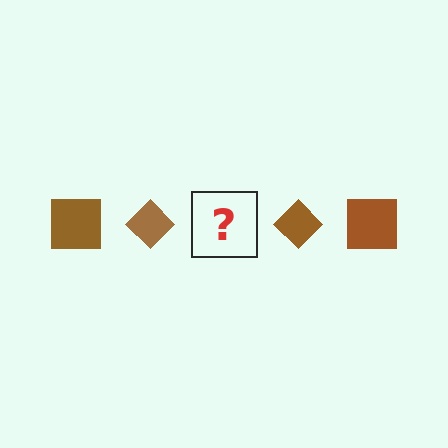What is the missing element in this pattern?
The missing element is a brown square.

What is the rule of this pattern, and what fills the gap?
The rule is that the pattern cycles through square, diamond shapes in brown. The gap should be filled with a brown square.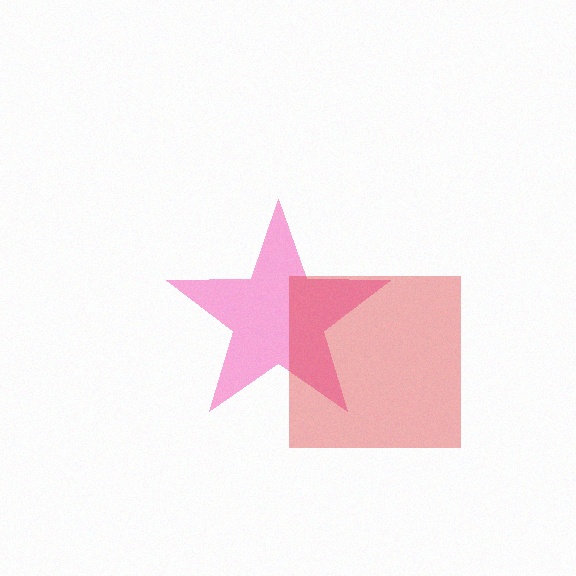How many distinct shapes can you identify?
There are 2 distinct shapes: a pink star, a red square.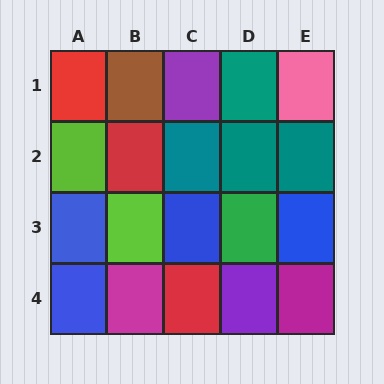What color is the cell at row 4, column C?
Red.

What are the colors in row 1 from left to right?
Red, brown, purple, teal, pink.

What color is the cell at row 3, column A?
Blue.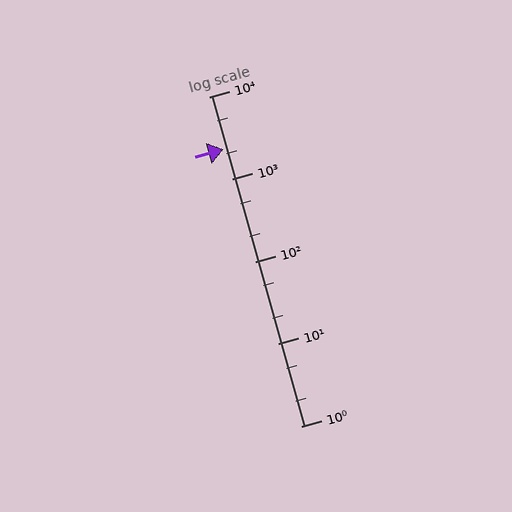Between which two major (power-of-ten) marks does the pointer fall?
The pointer is between 1000 and 10000.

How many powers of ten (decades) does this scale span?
The scale spans 4 decades, from 1 to 10000.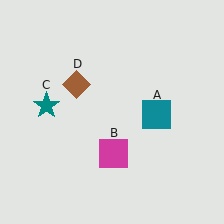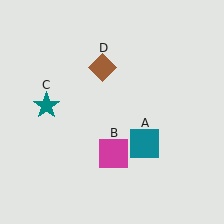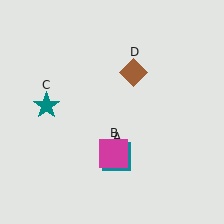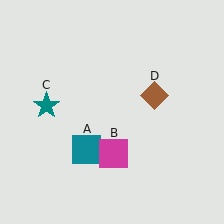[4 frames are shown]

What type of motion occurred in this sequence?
The teal square (object A), brown diamond (object D) rotated clockwise around the center of the scene.